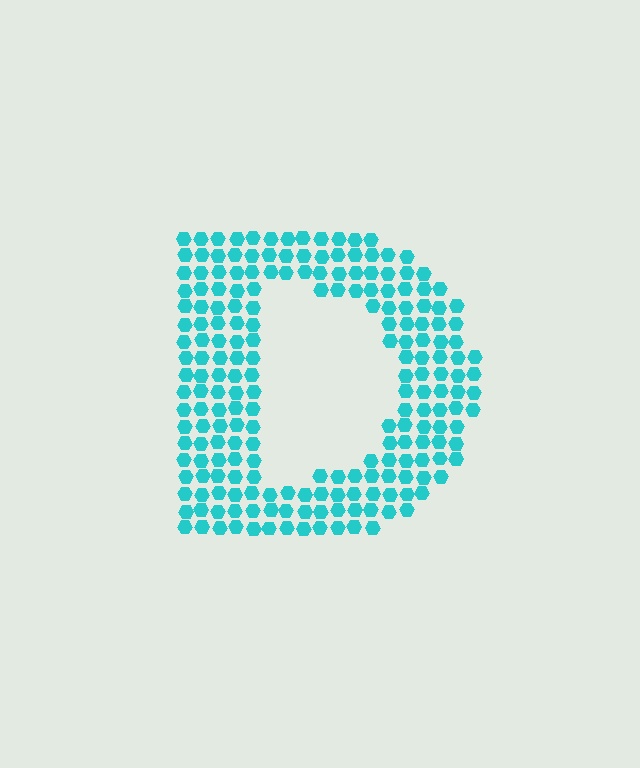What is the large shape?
The large shape is the letter D.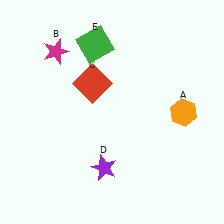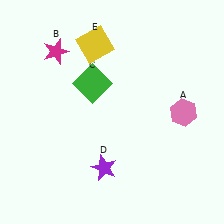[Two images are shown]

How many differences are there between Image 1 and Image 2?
There are 3 differences between the two images.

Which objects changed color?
A changed from orange to pink. C changed from red to green. E changed from green to yellow.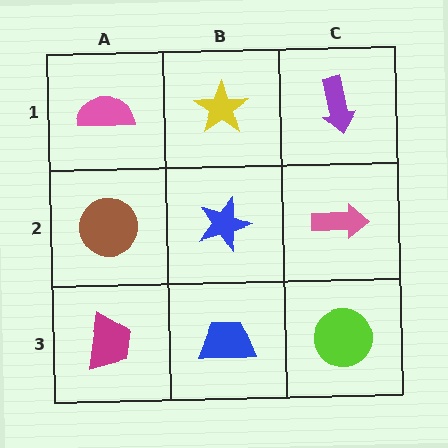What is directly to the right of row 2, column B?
A pink arrow.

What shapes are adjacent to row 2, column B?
A yellow star (row 1, column B), a blue trapezoid (row 3, column B), a brown circle (row 2, column A), a pink arrow (row 2, column C).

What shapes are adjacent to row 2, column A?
A pink semicircle (row 1, column A), a magenta trapezoid (row 3, column A), a blue star (row 2, column B).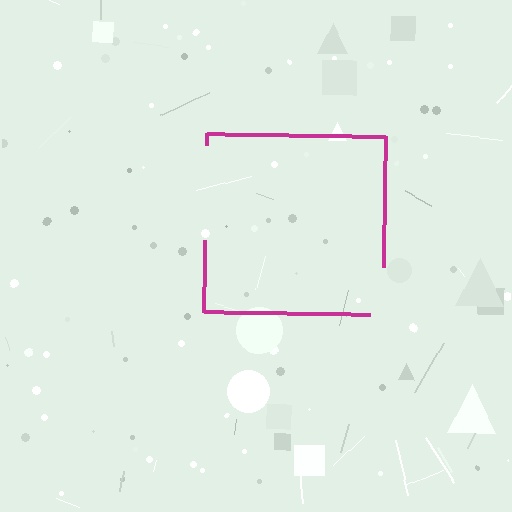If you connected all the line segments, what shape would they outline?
They would outline a square.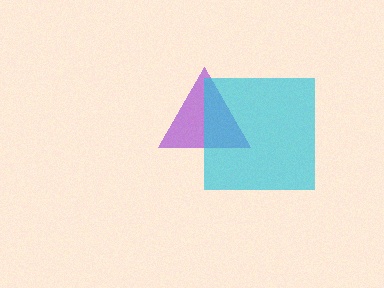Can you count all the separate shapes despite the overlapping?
Yes, there are 2 separate shapes.